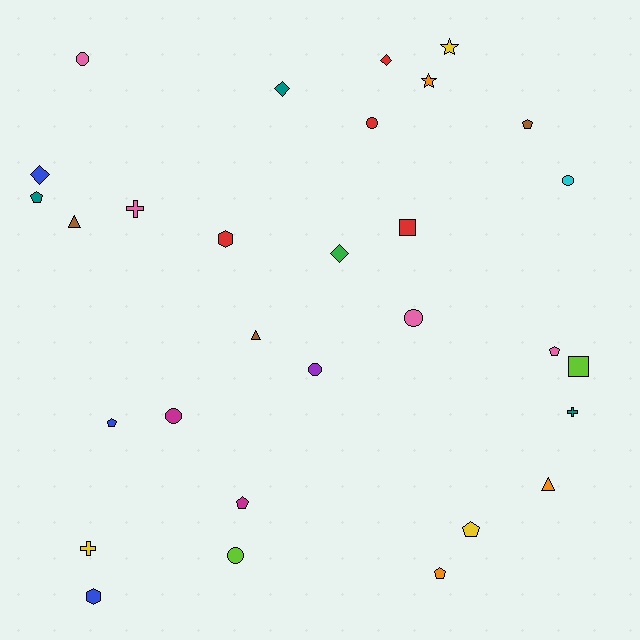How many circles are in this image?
There are 7 circles.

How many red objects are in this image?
There are 4 red objects.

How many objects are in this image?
There are 30 objects.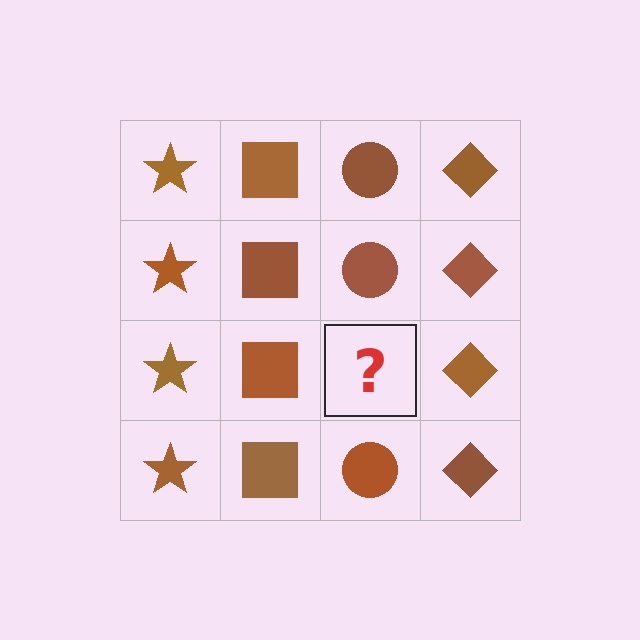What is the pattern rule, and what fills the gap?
The rule is that each column has a consistent shape. The gap should be filled with a brown circle.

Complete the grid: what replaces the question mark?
The question mark should be replaced with a brown circle.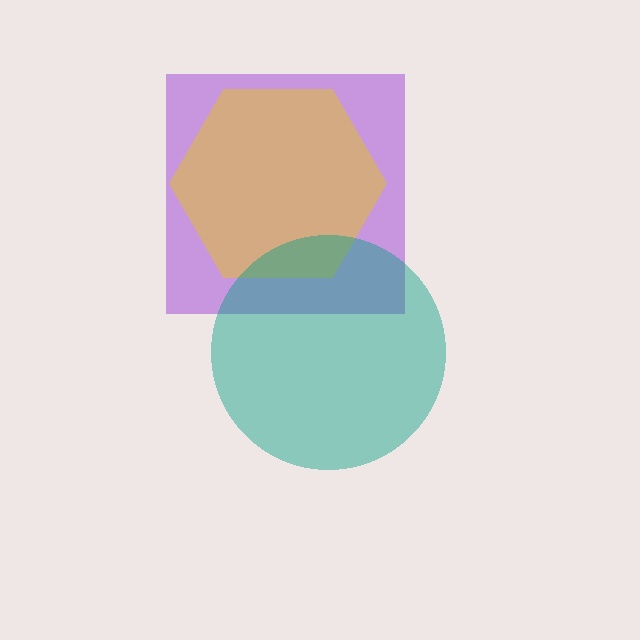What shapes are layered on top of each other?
The layered shapes are: a purple square, a yellow hexagon, a teal circle.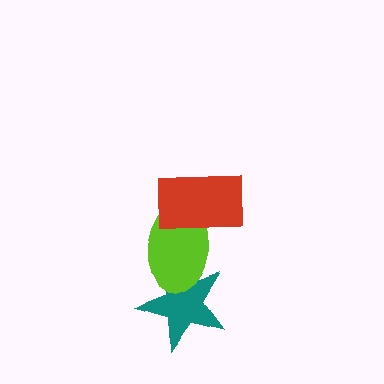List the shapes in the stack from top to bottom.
From top to bottom: the red rectangle, the lime ellipse, the teal star.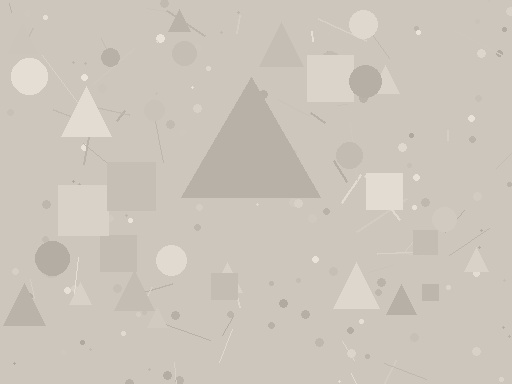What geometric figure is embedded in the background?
A triangle is embedded in the background.